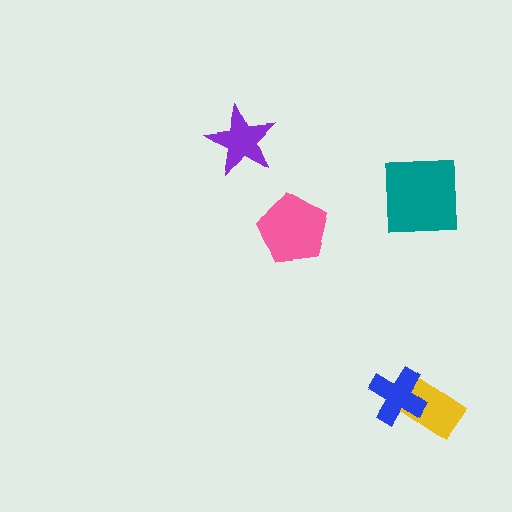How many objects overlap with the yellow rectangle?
1 object overlaps with the yellow rectangle.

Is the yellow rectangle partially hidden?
Yes, it is partially covered by another shape.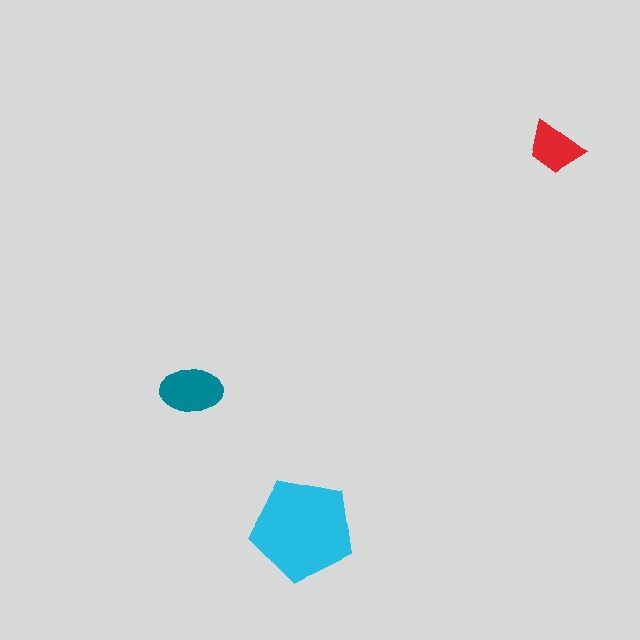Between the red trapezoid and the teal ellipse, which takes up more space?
The teal ellipse.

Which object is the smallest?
The red trapezoid.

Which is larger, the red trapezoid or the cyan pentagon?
The cyan pentagon.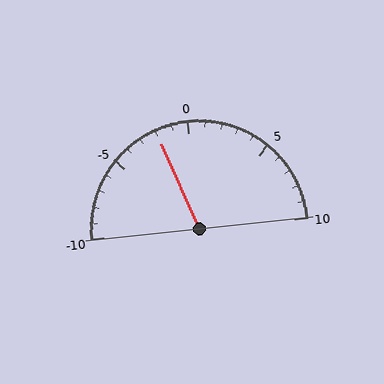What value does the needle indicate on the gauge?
The needle indicates approximately -2.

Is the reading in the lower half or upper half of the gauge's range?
The reading is in the lower half of the range (-10 to 10).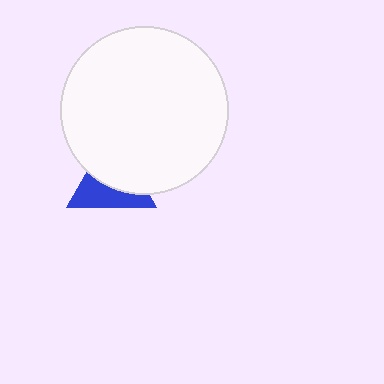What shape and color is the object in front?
The object in front is a white circle.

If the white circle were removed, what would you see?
You would see the complete blue triangle.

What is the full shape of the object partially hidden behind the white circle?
The partially hidden object is a blue triangle.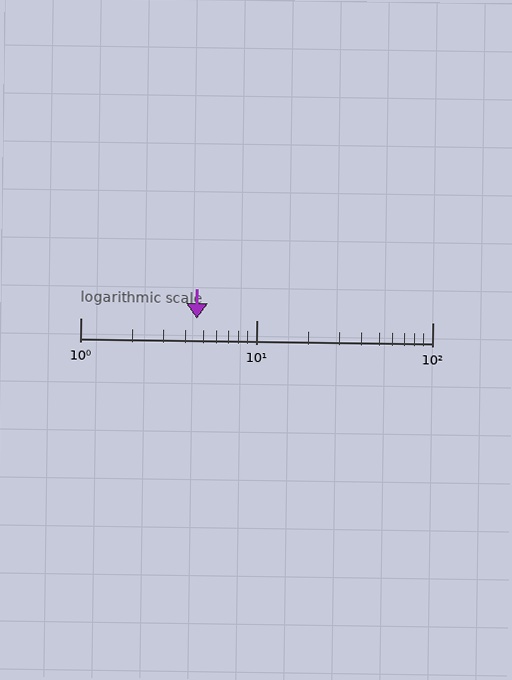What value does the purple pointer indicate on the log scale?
The pointer indicates approximately 4.6.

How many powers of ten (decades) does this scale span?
The scale spans 2 decades, from 1 to 100.